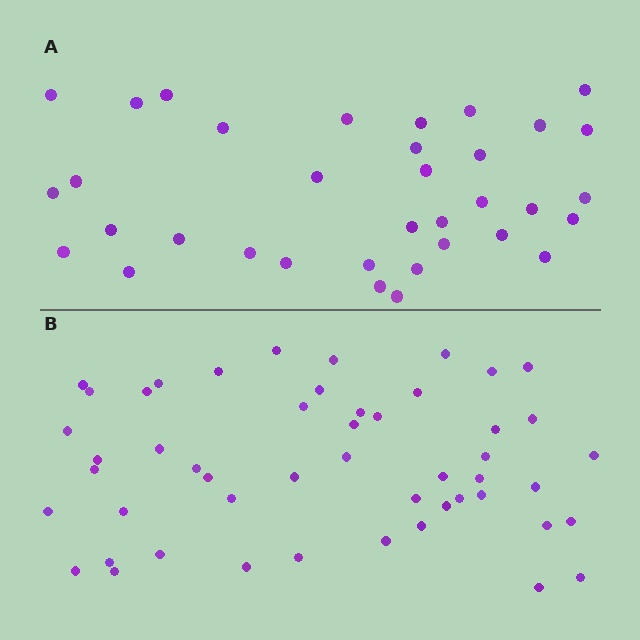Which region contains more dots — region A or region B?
Region B (the bottom region) has more dots.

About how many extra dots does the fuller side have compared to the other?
Region B has approximately 15 more dots than region A.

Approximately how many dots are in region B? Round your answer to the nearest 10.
About 50 dots.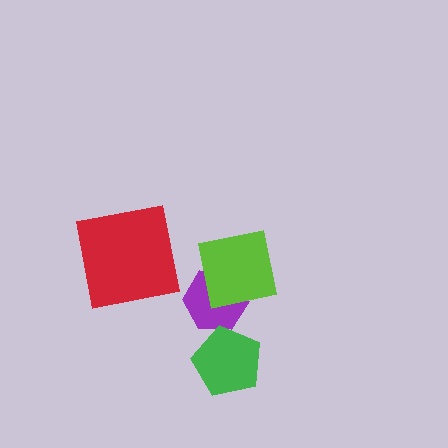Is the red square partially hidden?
No, no other shape covers it.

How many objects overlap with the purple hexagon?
2 objects overlap with the purple hexagon.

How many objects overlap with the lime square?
1 object overlaps with the lime square.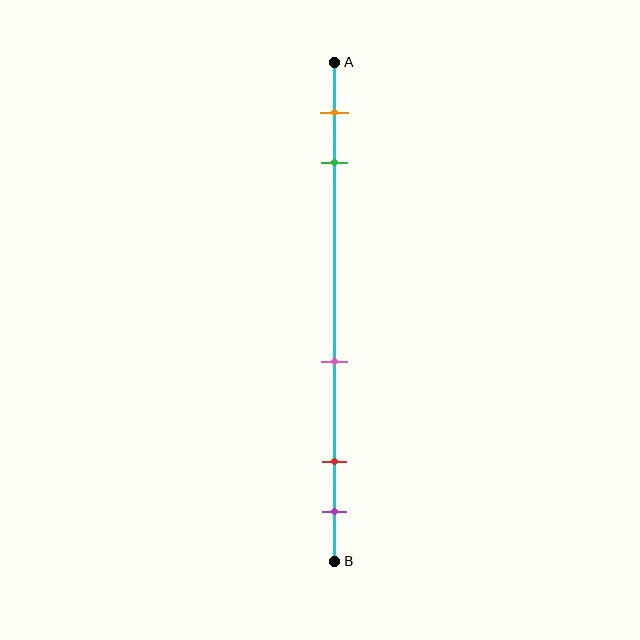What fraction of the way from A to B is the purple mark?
The purple mark is approximately 90% (0.9) of the way from A to B.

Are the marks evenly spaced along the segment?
No, the marks are not evenly spaced.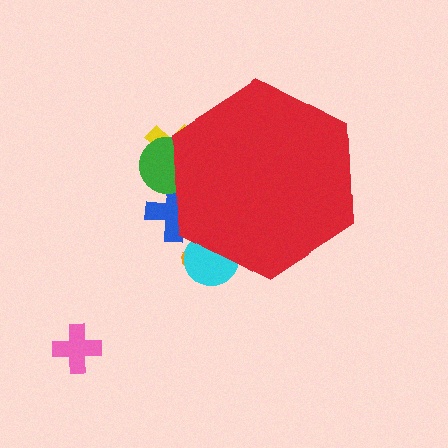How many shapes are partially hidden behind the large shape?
5 shapes are partially hidden.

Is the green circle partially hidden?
Yes, the green circle is partially hidden behind the red hexagon.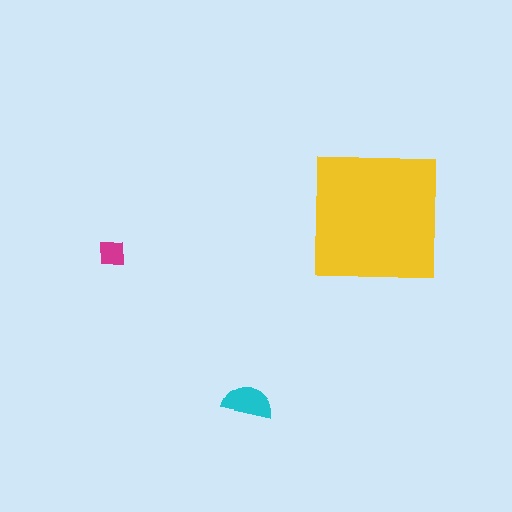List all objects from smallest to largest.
The magenta square, the cyan semicircle, the yellow square.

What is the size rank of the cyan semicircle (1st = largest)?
2nd.